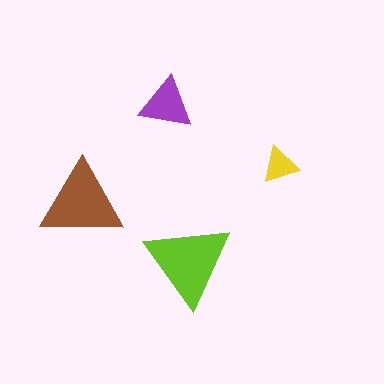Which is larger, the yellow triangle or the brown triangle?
The brown one.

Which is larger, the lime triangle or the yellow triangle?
The lime one.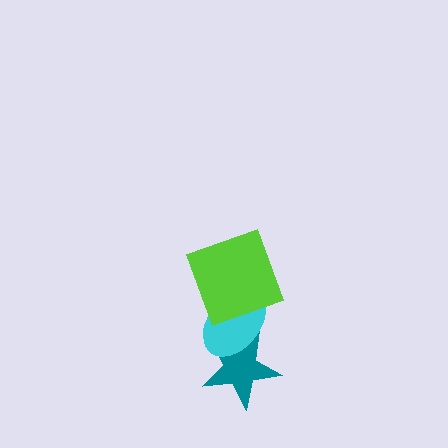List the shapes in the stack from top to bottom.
From top to bottom: the lime square, the cyan ellipse, the teal star.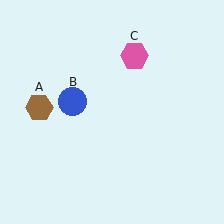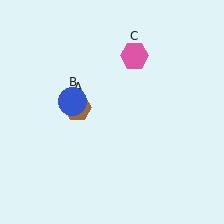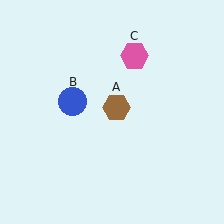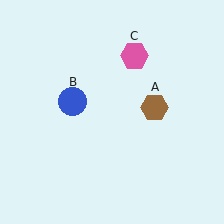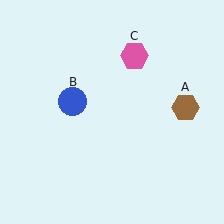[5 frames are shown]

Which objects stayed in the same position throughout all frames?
Blue circle (object B) and pink hexagon (object C) remained stationary.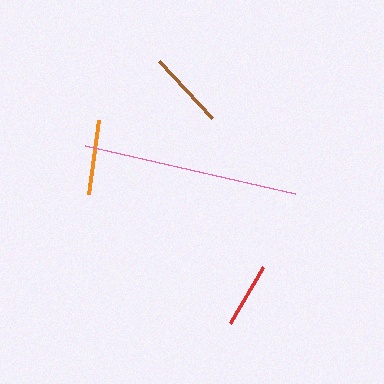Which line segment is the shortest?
The red line is the shortest at approximately 66 pixels.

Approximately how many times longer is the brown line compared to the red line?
The brown line is approximately 1.2 times the length of the red line.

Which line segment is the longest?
The pink line is the longest at approximately 215 pixels.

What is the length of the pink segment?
The pink segment is approximately 215 pixels long.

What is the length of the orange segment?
The orange segment is approximately 75 pixels long.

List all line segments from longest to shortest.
From longest to shortest: pink, brown, orange, red.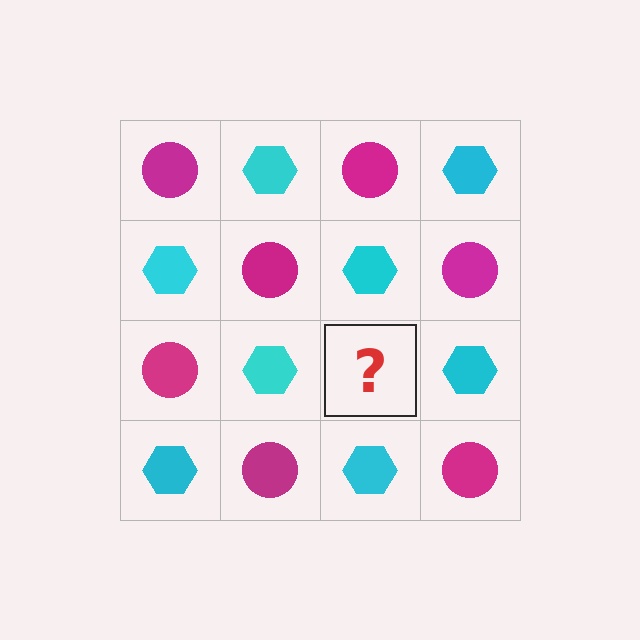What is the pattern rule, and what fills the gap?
The rule is that it alternates magenta circle and cyan hexagon in a checkerboard pattern. The gap should be filled with a magenta circle.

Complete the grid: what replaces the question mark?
The question mark should be replaced with a magenta circle.